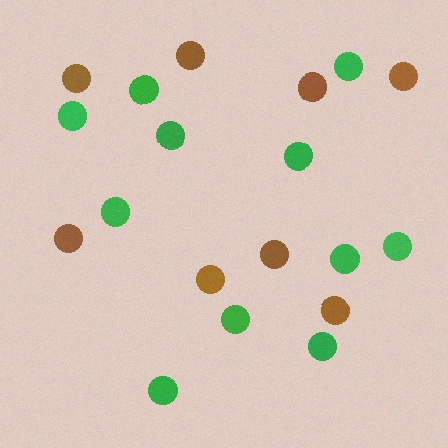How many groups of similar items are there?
There are 2 groups: one group of brown circles (8) and one group of green circles (11).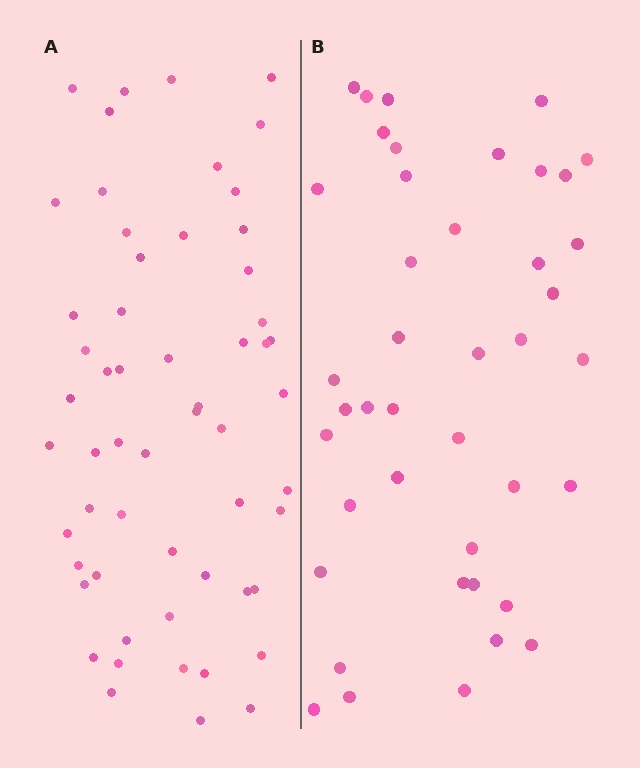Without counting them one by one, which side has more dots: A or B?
Region A (the left region) has more dots.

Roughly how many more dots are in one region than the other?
Region A has approximately 15 more dots than region B.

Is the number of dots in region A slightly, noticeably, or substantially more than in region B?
Region A has noticeably more, but not dramatically so. The ratio is roughly 1.4 to 1.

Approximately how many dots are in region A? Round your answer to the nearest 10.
About 60 dots. (The exact count is 57, which rounds to 60.)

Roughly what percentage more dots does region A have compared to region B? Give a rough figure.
About 35% more.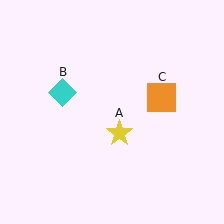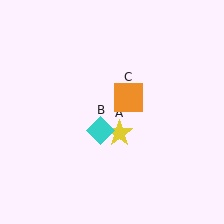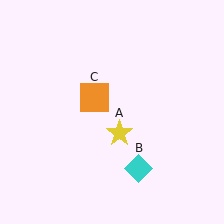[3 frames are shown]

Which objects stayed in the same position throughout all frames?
Yellow star (object A) remained stationary.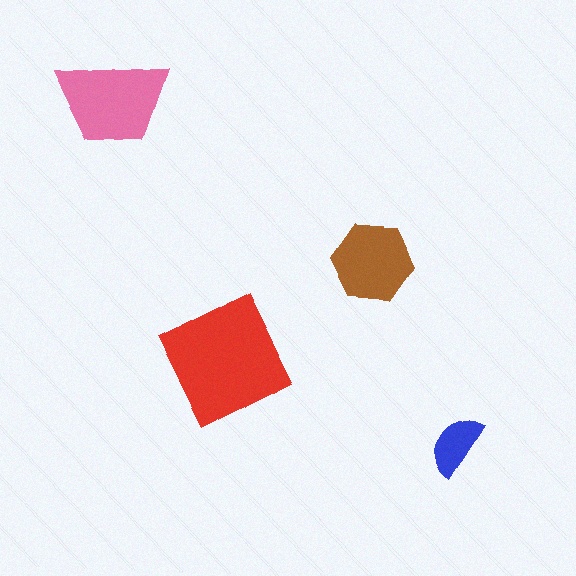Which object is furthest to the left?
The pink trapezoid is leftmost.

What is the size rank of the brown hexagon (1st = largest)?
3rd.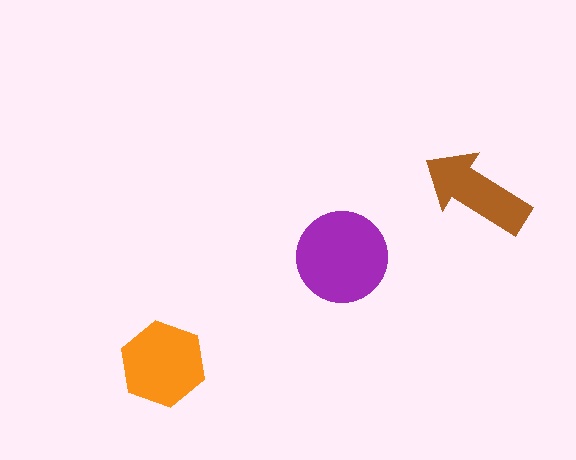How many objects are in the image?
There are 3 objects in the image.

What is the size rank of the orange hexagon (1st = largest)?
2nd.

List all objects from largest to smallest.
The purple circle, the orange hexagon, the brown arrow.